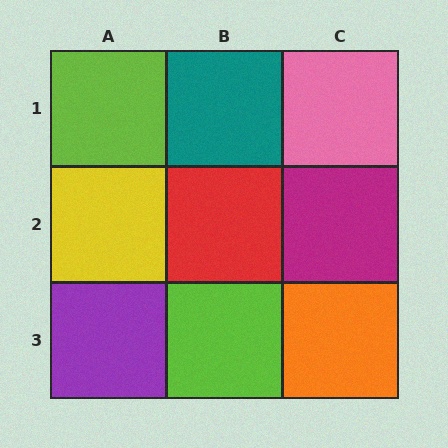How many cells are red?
1 cell is red.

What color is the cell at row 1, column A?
Lime.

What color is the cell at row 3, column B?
Lime.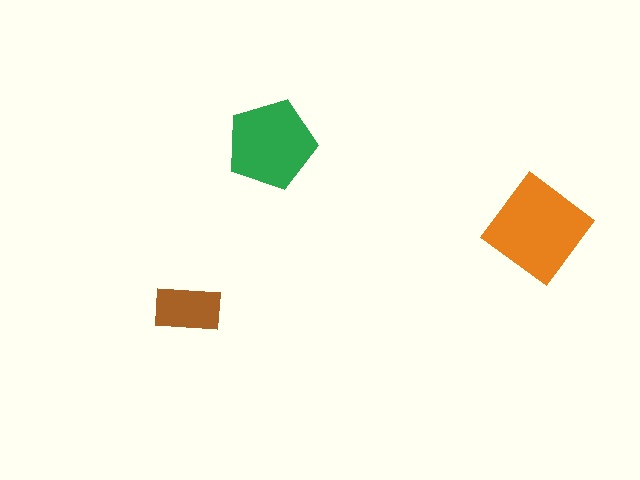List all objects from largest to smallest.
The orange diamond, the green pentagon, the brown rectangle.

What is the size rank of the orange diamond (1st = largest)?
1st.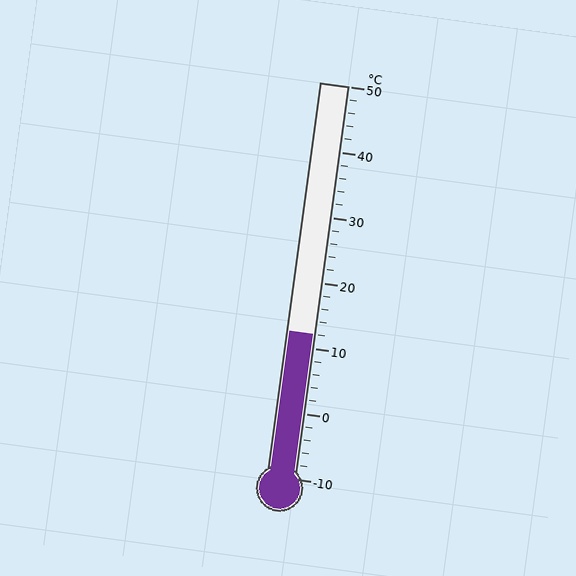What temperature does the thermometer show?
The thermometer shows approximately 12°C.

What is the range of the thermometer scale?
The thermometer scale ranges from -10°C to 50°C.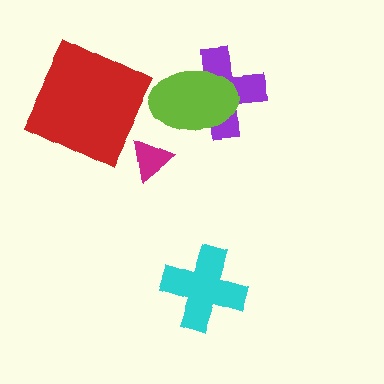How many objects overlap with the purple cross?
1 object overlaps with the purple cross.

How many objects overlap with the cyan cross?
0 objects overlap with the cyan cross.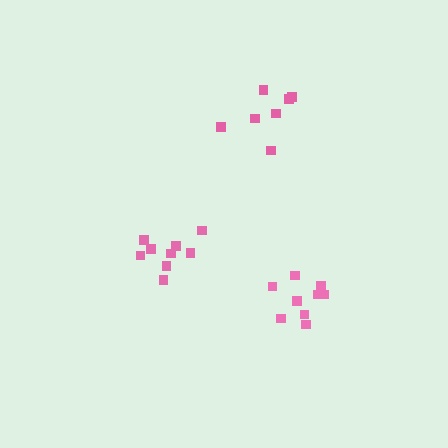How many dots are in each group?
Group 1: 9 dots, Group 2: 9 dots, Group 3: 7 dots (25 total).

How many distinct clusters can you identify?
There are 3 distinct clusters.